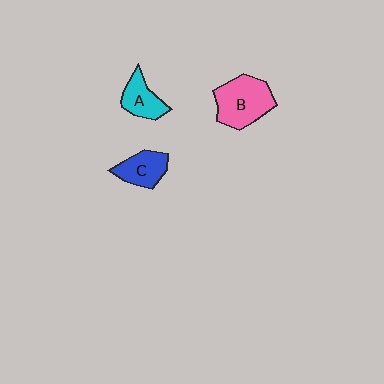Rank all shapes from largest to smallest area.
From largest to smallest: B (pink), C (blue), A (cyan).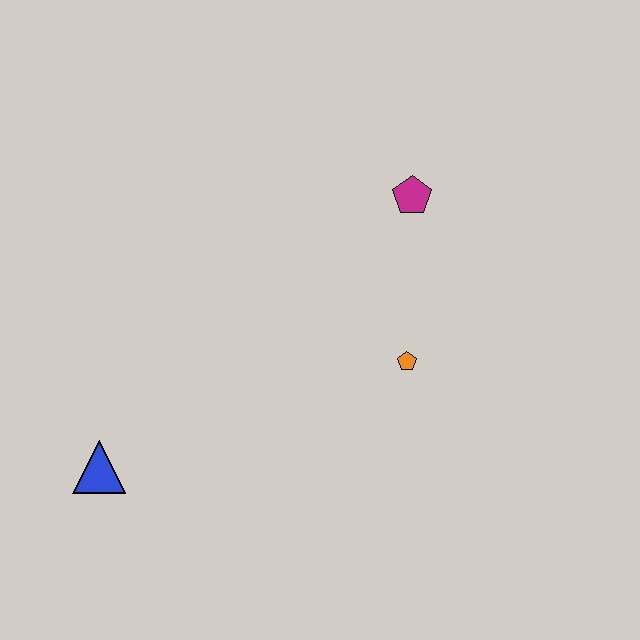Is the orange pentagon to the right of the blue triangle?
Yes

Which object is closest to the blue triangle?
The orange pentagon is closest to the blue triangle.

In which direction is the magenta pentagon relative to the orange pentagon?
The magenta pentagon is above the orange pentagon.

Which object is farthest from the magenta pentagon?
The blue triangle is farthest from the magenta pentagon.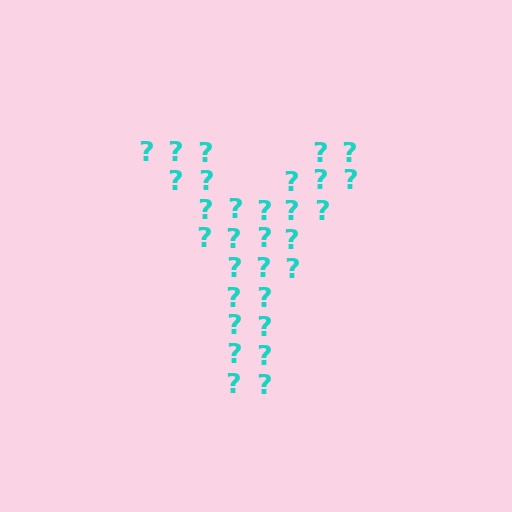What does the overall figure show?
The overall figure shows the letter Y.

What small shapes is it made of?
It is made of small question marks.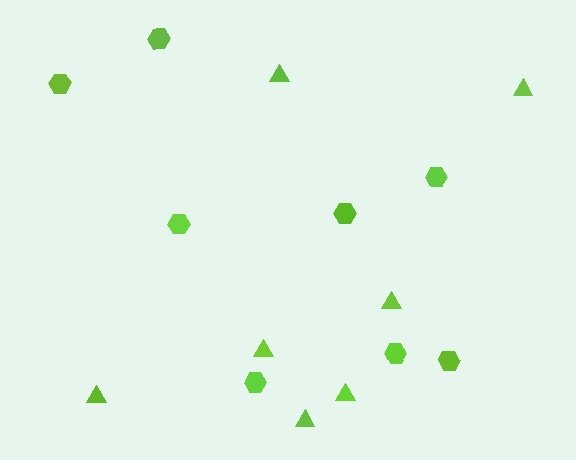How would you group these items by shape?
There are 2 groups: one group of triangles (7) and one group of hexagons (8).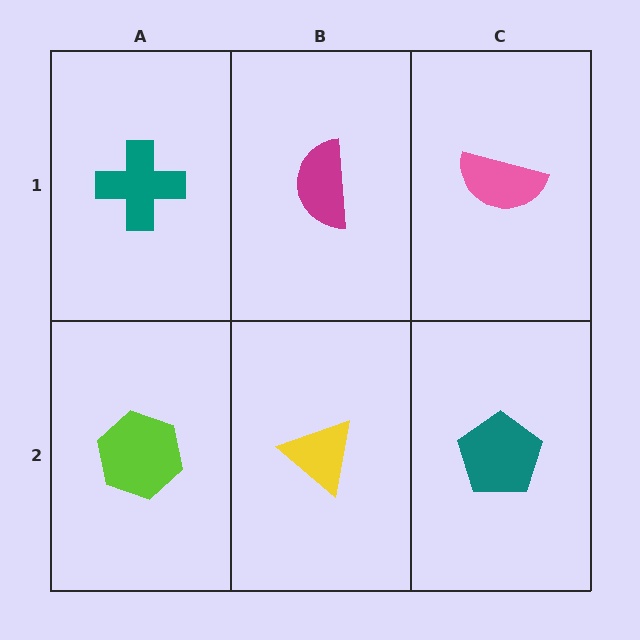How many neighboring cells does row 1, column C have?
2.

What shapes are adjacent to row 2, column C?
A pink semicircle (row 1, column C), a yellow triangle (row 2, column B).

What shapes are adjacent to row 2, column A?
A teal cross (row 1, column A), a yellow triangle (row 2, column B).